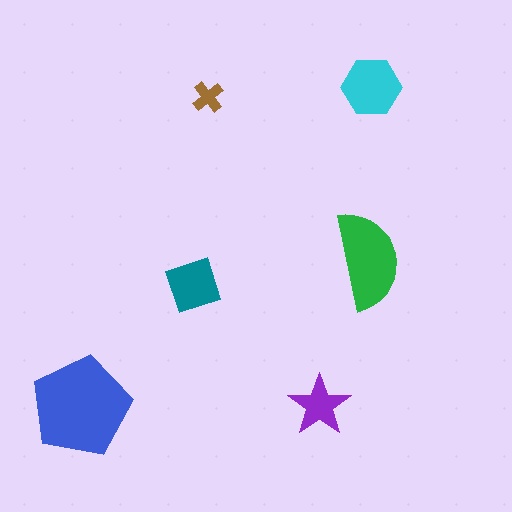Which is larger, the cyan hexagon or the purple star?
The cyan hexagon.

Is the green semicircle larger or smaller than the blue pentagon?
Smaller.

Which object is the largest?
The blue pentagon.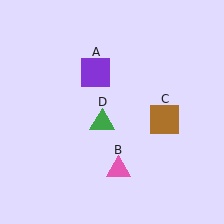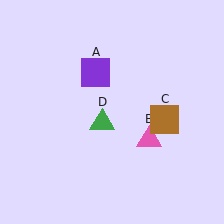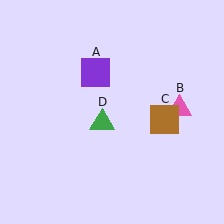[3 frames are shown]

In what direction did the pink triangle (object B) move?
The pink triangle (object B) moved up and to the right.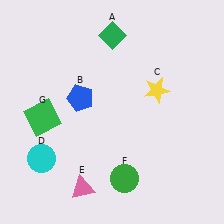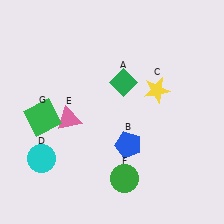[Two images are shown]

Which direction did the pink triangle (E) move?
The pink triangle (E) moved up.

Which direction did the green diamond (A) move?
The green diamond (A) moved down.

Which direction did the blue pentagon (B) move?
The blue pentagon (B) moved right.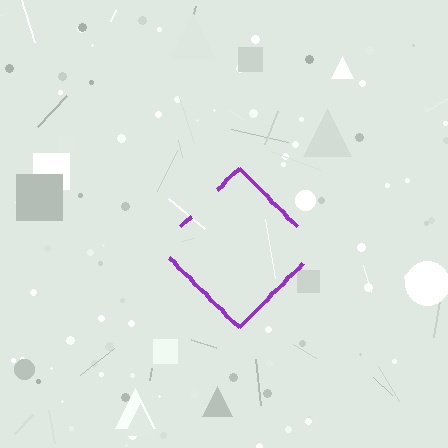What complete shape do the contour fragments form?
The contour fragments form a diamond.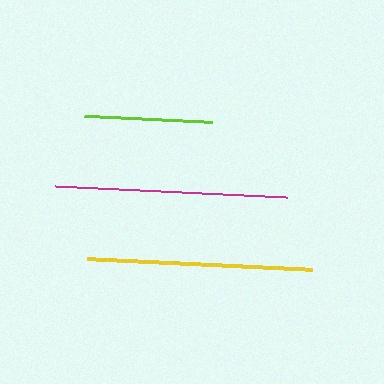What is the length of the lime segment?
The lime segment is approximately 128 pixels long.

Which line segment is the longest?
The magenta line is the longest at approximately 232 pixels.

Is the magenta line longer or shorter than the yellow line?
The magenta line is longer than the yellow line.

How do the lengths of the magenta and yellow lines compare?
The magenta and yellow lines are approximately the same length.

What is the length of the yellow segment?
The yellow segment is approximately 225 pixels long.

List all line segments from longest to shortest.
From longest to shortest: magenta, yellow, lime.